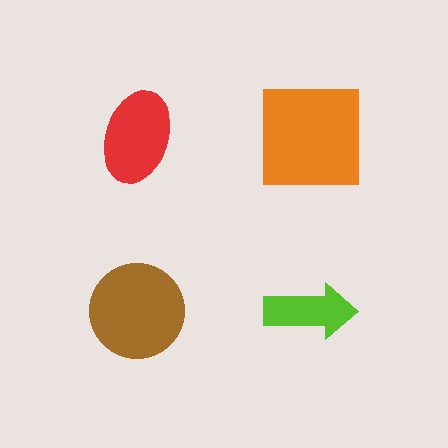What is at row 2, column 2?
A lime arrow.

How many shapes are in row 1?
2 shapes.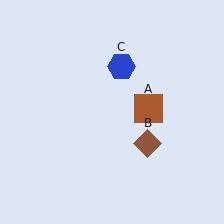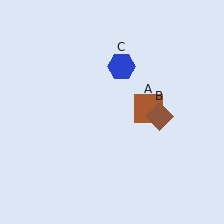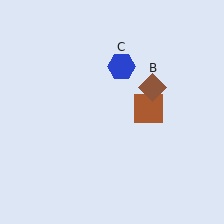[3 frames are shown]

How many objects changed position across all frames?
1 object changed position: brown diamond (object B).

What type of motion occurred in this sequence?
The brown diamond (object B) rotated counterclockwise around the center of the scene.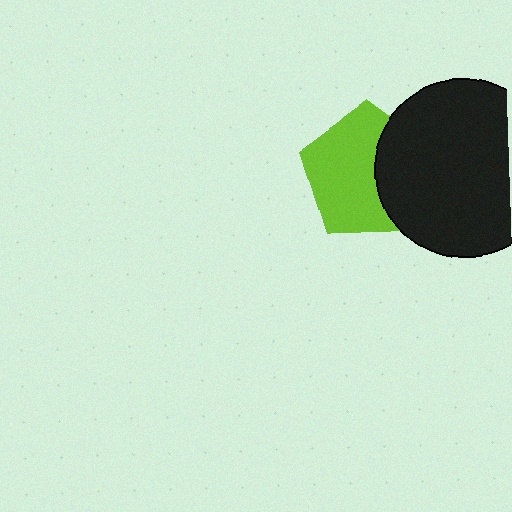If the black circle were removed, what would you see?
You would see the complete lime pentagon.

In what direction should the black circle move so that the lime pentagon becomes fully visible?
The black circle should move right. That is the shortest direction to clear the overlap and leave the lime pentagon fully visible.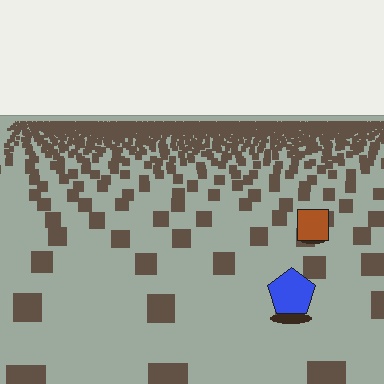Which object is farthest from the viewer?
The brown square is farthest from the viewer. It appears smaller and the ground texture around it is denser.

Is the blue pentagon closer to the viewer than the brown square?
Yes. The blue pentagon is closer — you can tell from the texture gradient: the ground texture is coarser near it.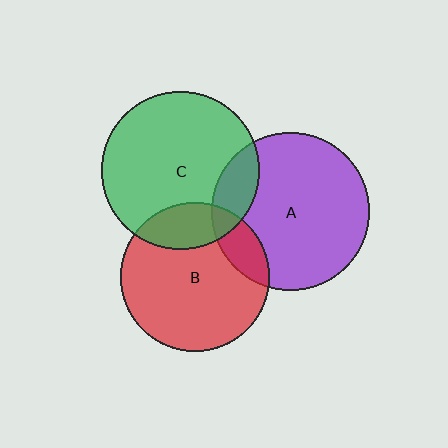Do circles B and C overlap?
Yes.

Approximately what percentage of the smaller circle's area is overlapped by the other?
Approximately 20%.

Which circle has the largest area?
Circle C (green).